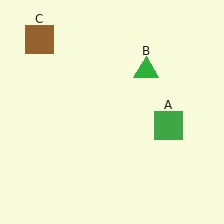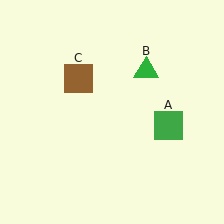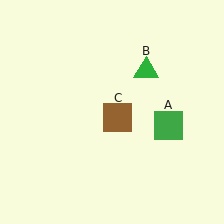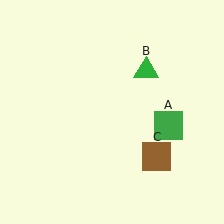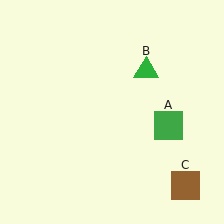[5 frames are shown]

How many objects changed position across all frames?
1 object changed position: brown square (object C).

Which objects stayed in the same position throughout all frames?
Green square (object A) and green triangle (object B) remained stationary.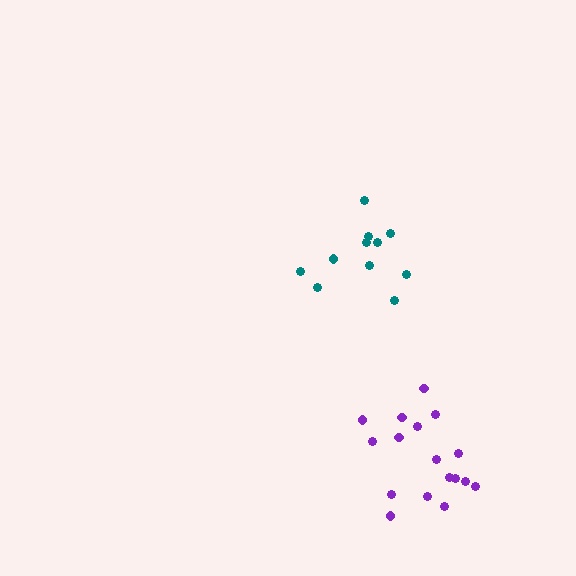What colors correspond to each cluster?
The clusters are colored: teal, purple.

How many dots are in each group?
Group 1: 11 dots, Group 2: 17 dots (28 total).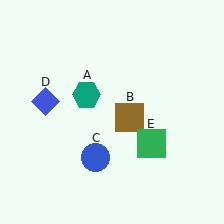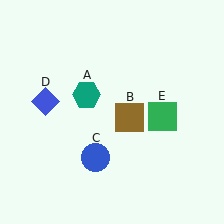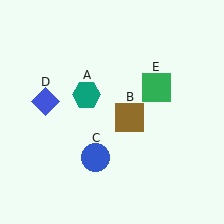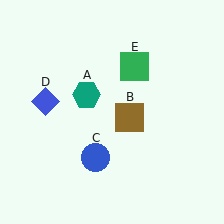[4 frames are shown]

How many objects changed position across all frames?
1 object changed position: green square (object E).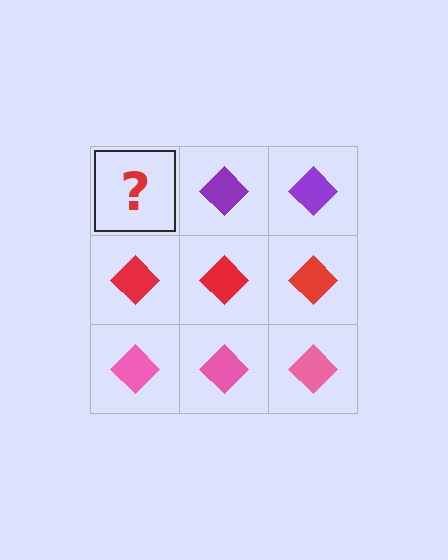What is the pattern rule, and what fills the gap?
The rule is that each row has a consistent color. The gap should be filled with a purple diamond.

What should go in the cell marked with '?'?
The missing cell should contain a purple diamond.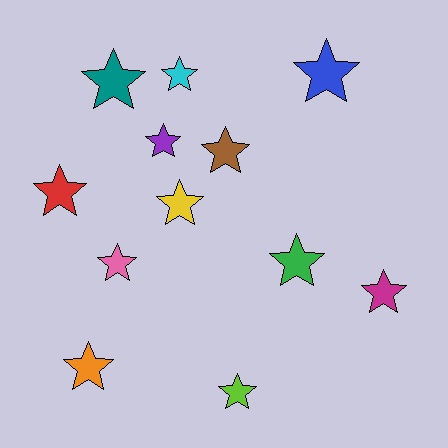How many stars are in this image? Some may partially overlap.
There are 12 stars.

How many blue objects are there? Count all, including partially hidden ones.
There is 1 blue object.